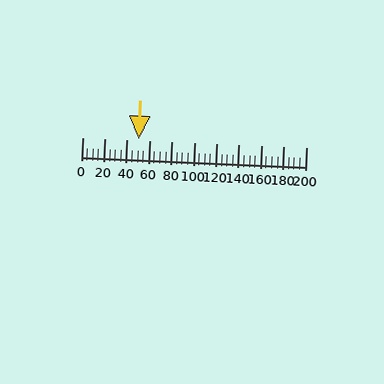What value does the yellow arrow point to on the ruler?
The yellow arrow points to approximately 50.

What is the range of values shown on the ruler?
The ruler shows values from 0 to 200.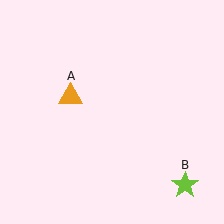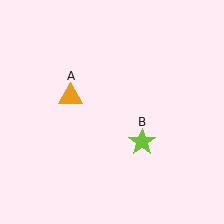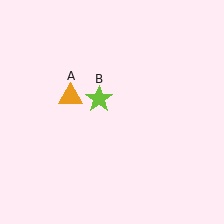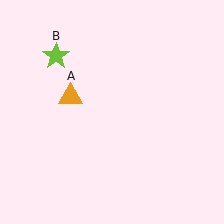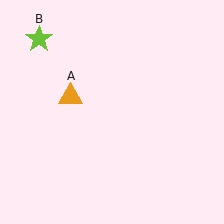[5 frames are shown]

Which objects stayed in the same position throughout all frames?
Orange triangle (object A) remained stationary.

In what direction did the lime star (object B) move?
The lime star (object B) moved up and to the left.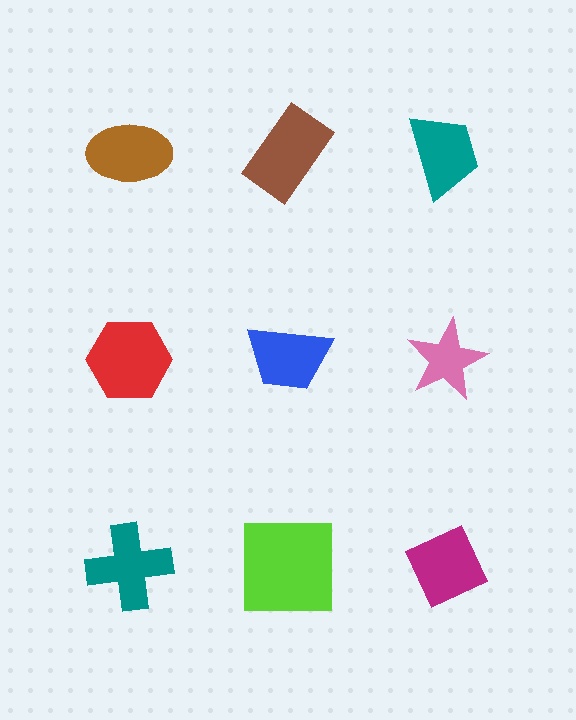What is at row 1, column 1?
A brown ellipse.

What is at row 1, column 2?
A brown rectangle.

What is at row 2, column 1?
A red hexagon.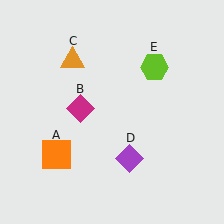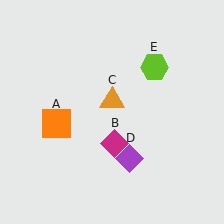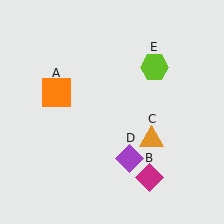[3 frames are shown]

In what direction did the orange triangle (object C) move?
The orange triangle (object C) moved down and to the right.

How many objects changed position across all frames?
3 objects changed position: orange square (object A), magenta diamond (object B), orange triangle (object C).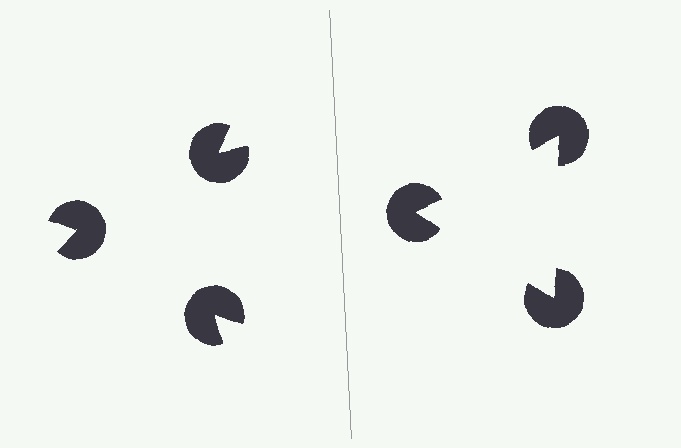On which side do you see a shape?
An illusory triangle appears on the right side. On the left side the wedge cuts are rotated, so no coherent shape forms.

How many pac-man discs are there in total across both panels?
6 — 3 on each side.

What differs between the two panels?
The pac-man discs are positioned identically on both sides; only the wedge orientations differ. On the right they align to a triangle; on the left they are misaligned.